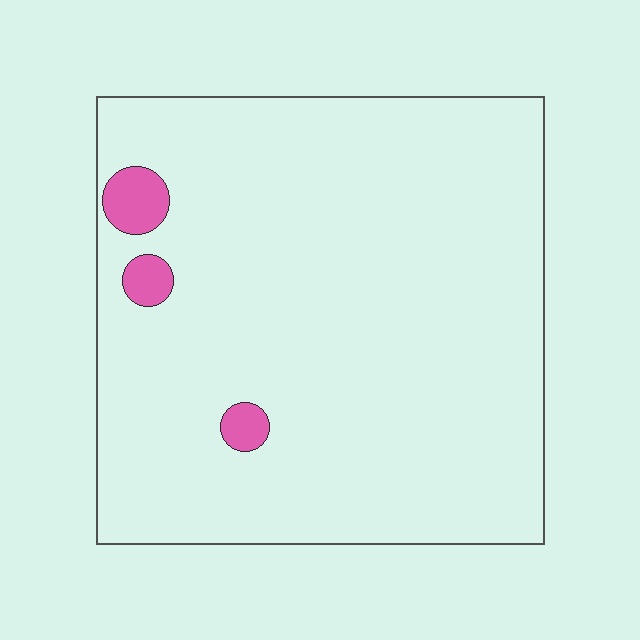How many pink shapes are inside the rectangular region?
3.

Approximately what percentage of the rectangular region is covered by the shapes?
Approximately 5%.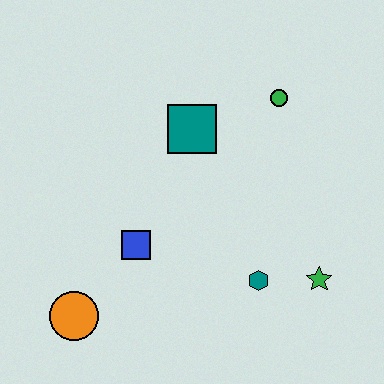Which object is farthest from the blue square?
The green circle is farthest from the blue square.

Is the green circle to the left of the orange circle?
No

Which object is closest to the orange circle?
The blue square is closest to the orange circle.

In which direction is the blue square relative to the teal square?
The blue square is below the teal square.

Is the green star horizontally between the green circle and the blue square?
No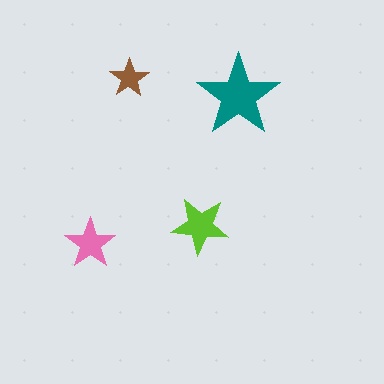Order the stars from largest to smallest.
the teal one, the lime one, the pink one, the brown one.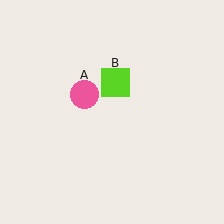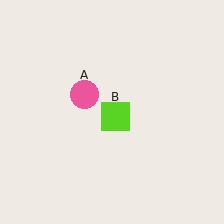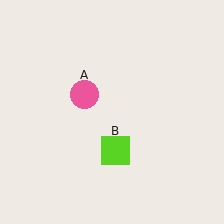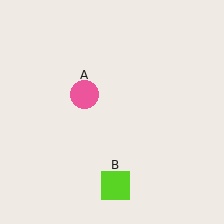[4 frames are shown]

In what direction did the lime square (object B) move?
The lime square (object B) moved down.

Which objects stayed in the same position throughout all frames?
Pink circle (object A) remained stationary.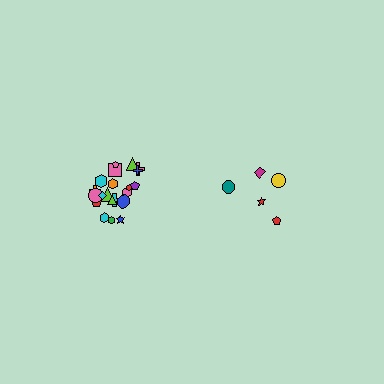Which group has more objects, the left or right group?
The left group.